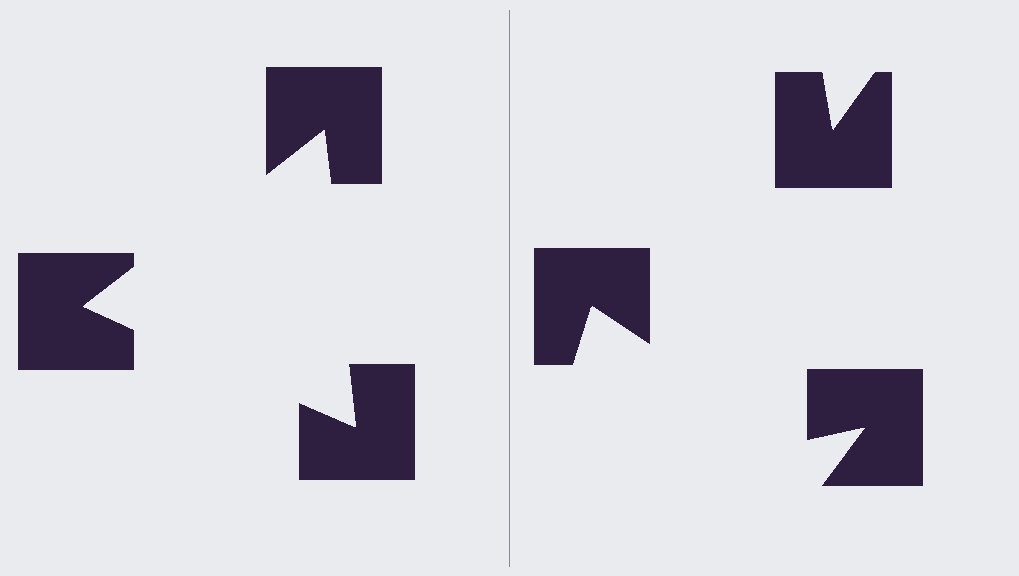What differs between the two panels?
The notched squares are positioned identically on both sides; only the wedge orientations differ. On the left they align to a triangle; on the right they are misaligned.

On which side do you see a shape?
An illusory triangle appears on the left side. On the right side the wedge cuts are rotated, so no coherent shape forms.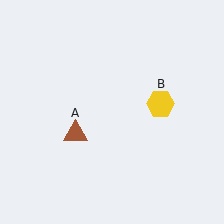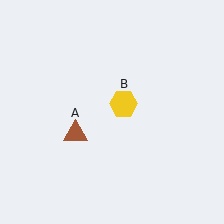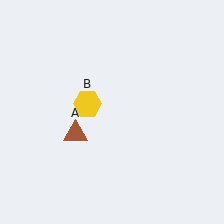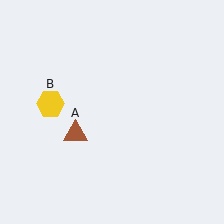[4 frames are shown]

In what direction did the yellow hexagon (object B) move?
The yellow hexagon (object B) moved left.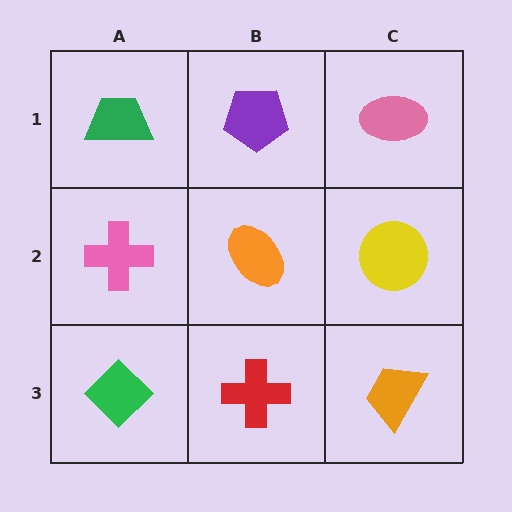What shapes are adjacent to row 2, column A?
A green trapezoid (row 1, column A), a green diamond (row 3, column A), an orange ellipse (row 2, column B).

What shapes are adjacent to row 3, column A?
A pink cross (row 2, column A), a red cross (row 3, column B).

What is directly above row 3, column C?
A yellow circle.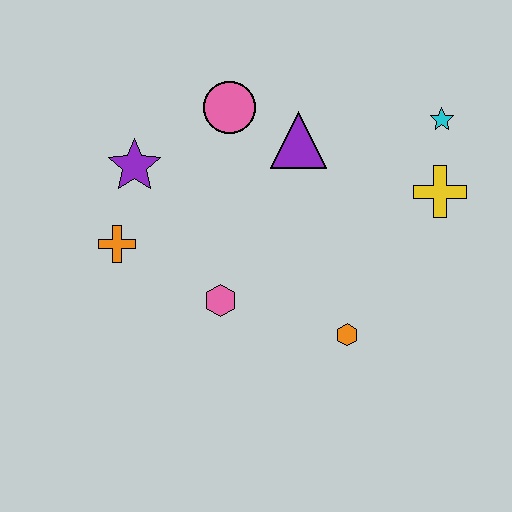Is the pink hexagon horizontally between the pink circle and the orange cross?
Yes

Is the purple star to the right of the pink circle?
No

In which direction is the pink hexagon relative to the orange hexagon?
The pink hexagon is to the left of the orange hexagon.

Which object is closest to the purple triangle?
The pink circle is closest to the purple triangle.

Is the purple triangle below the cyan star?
Yes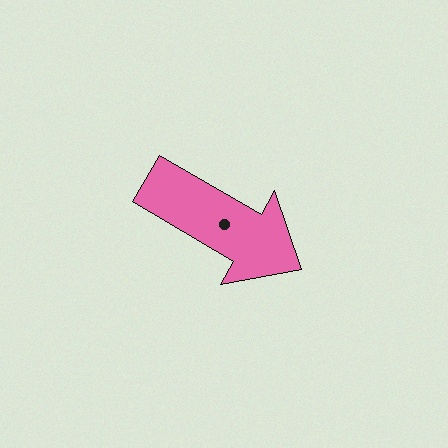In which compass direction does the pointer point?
Southeast.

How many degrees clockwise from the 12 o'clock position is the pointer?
Approximately 120 degrees.